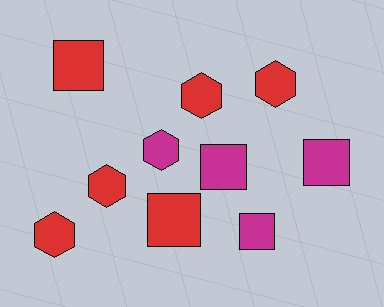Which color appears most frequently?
Red, with 6 objects.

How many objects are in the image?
There are 10 objects.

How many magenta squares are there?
There are 3 magenta squares.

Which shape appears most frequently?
Hexagon, with 5 objects.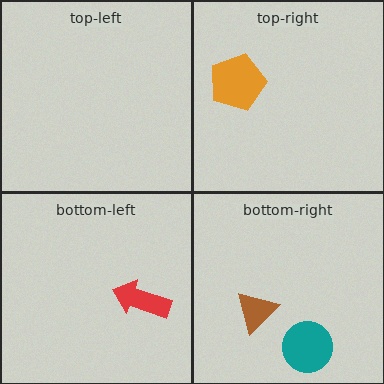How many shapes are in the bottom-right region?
2.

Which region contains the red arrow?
The bottom-left region.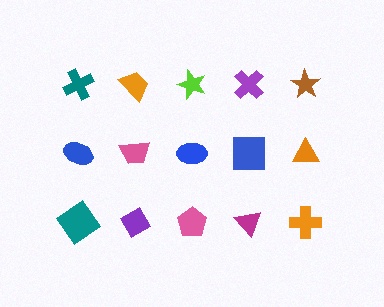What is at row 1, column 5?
A brown star.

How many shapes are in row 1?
5 shapes.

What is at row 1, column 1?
A teal cross.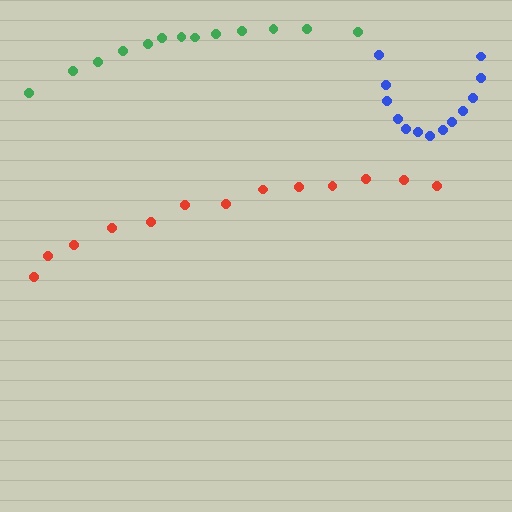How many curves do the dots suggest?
There are 3 distinct paths.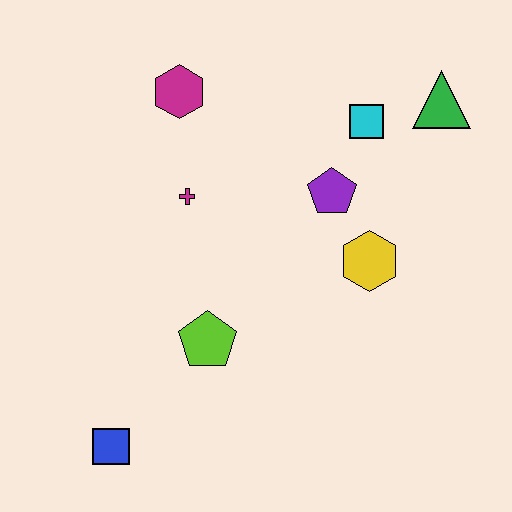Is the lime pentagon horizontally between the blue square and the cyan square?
Yes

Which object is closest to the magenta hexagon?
The magenta cross is closest to the magenta hexagon.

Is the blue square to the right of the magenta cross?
No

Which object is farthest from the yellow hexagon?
The blue square is farthest from the yellow hexagon.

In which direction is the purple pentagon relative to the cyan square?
The purple pentagon is below the cyan square.